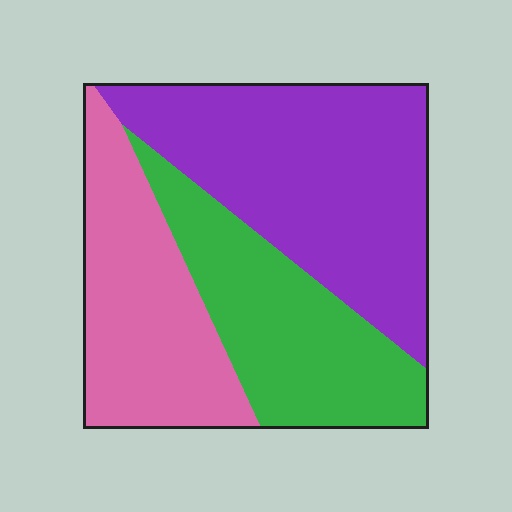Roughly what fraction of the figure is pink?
Pink covers about 30% of the figure.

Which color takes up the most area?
Purple, at roughly 45%.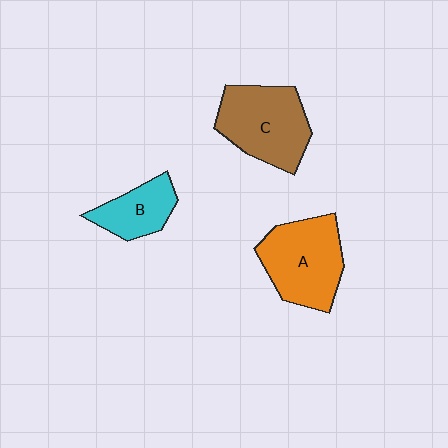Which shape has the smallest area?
Shape B (cyan).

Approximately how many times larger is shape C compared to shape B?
Approximately 1.7 times.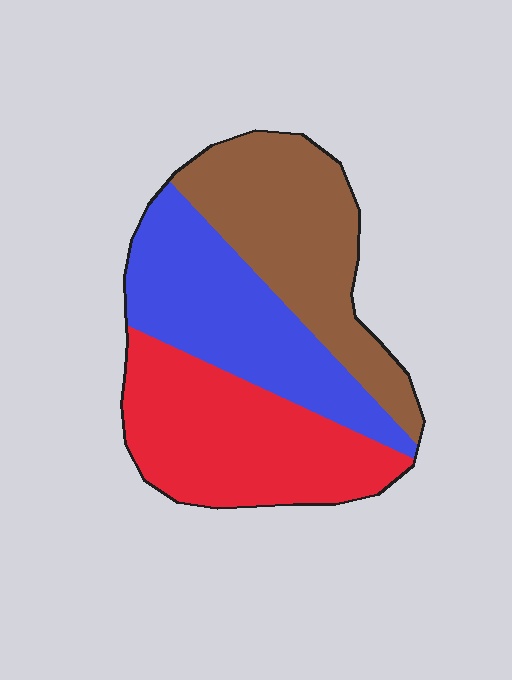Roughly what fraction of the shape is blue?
Blue covers roughly 30% of the shape.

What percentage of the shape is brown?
Brown covers about 35% of the shape.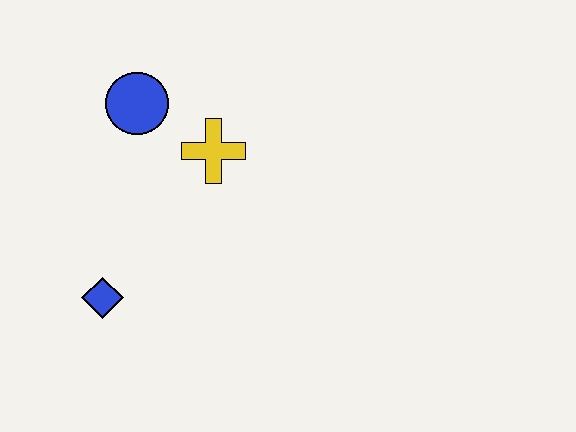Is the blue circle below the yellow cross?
No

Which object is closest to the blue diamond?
The yellow cross is closest to the blue diamond.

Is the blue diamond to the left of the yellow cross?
Yes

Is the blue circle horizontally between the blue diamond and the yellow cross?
Yes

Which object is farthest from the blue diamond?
The blue circle is farthest from the blue diamond.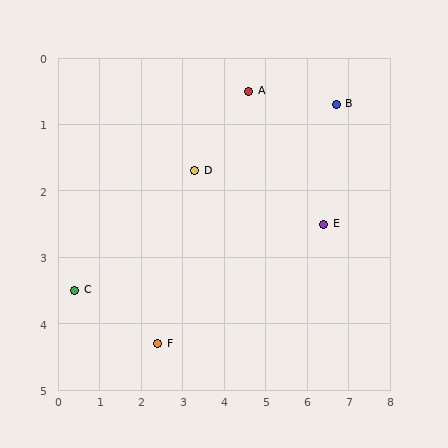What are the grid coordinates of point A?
Point A is at approximately (4.6, 0.5).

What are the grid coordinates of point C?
Point C is at approximately (0.4, 3.5).